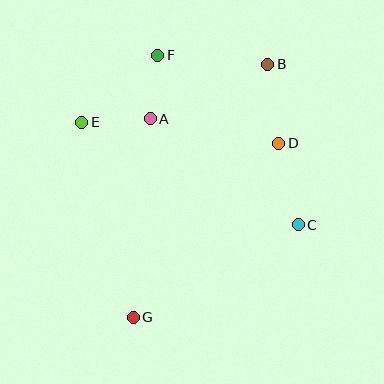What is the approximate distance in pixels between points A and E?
The distance between A and E is approximately 69 pixels.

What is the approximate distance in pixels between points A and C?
The distance between A and C is approximately 182 pixels.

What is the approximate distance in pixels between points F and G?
The distance between F and G is approximately 263 pixels.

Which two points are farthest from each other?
Points B and G are farthest from each other.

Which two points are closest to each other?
Points A and F are closest to each other.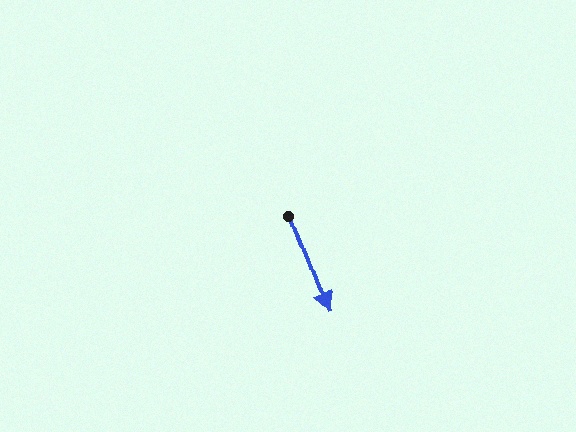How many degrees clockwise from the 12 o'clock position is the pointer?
Approximately 159 degrees.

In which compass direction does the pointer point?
South.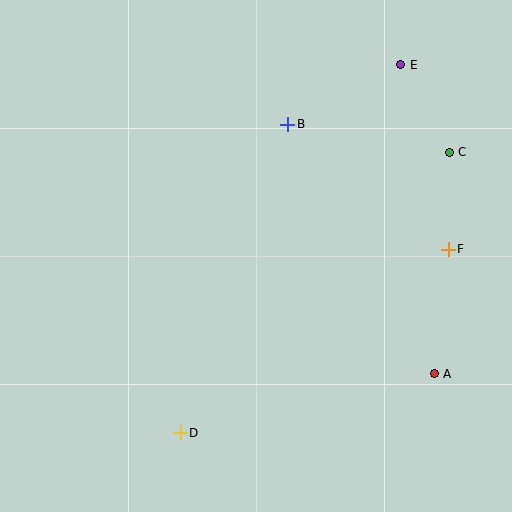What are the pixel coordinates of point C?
Point C is at (449, 152).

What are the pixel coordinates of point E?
Point E is at (401, 65).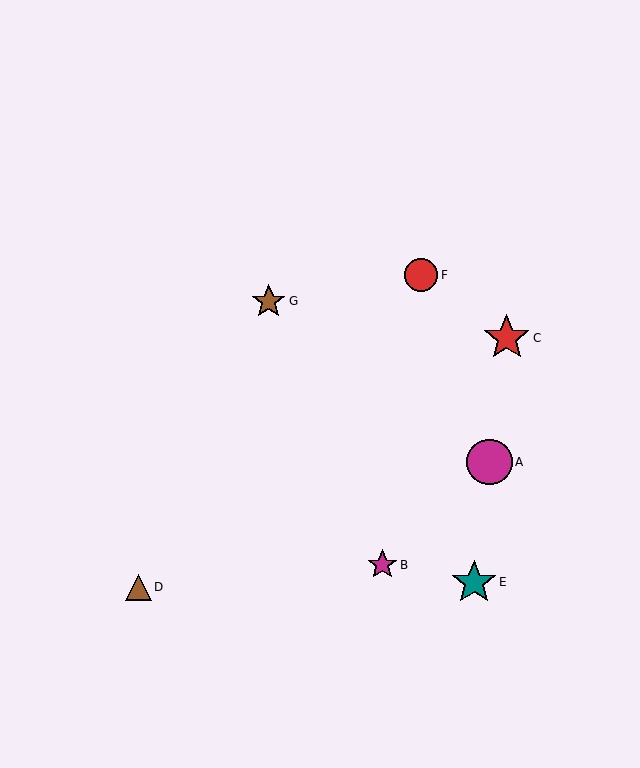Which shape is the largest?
The red star (labeled C) is the largest.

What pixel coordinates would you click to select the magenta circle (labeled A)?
Click at (489, 462) to select the magenta circle A.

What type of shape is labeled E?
Shape E is a teal star.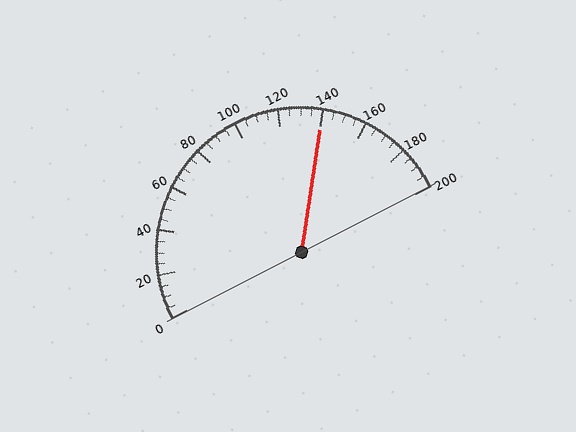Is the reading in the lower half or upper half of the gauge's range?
The reading is in the upper half of the range (0 to 200).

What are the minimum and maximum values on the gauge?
The gauge ranges from 0 to 200.